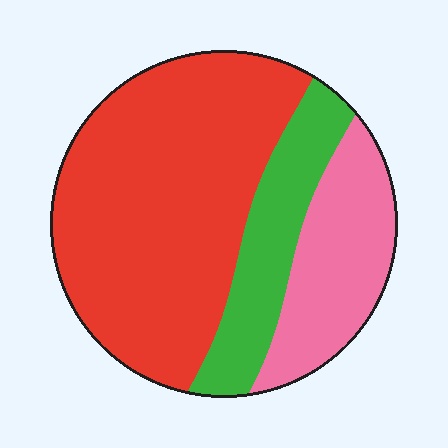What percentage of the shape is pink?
Pink takes up about one fifth (1/5) of the shape.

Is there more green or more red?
Red.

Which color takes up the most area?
Red, at roughly 60%.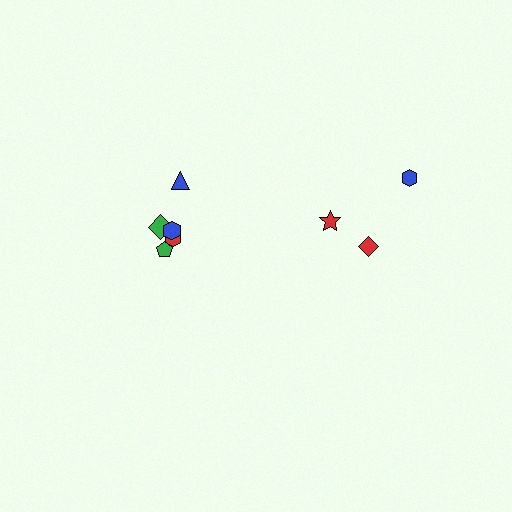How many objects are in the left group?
There are 5 objects.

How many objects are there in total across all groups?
There are 8 objects.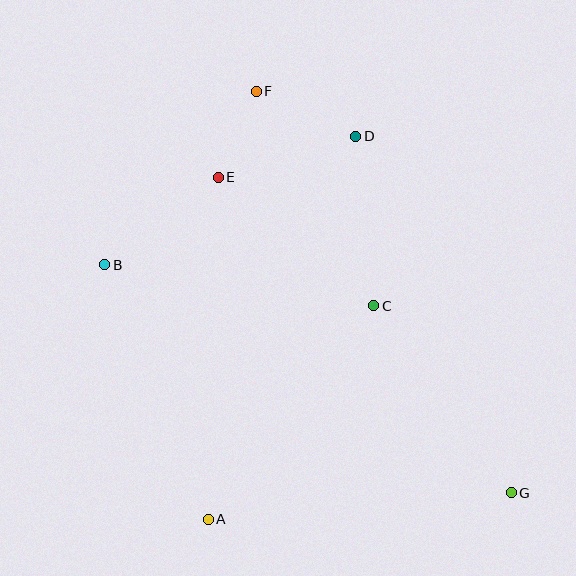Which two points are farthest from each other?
Points F and G are farthest from each other.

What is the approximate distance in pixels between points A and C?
The distance between A and C is approximately 270 pixels.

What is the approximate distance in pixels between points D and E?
The distance between D and E is approximately 143 pixels.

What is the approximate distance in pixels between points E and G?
The distance between E and G is approximately 431 pixels.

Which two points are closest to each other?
Points E and F are closest to each other.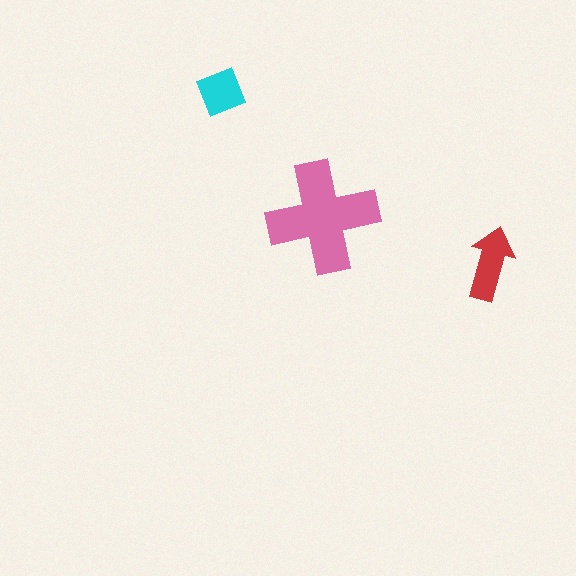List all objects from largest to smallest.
The pink cross, the red arrow, the cyan diamond.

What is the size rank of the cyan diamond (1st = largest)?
3rd.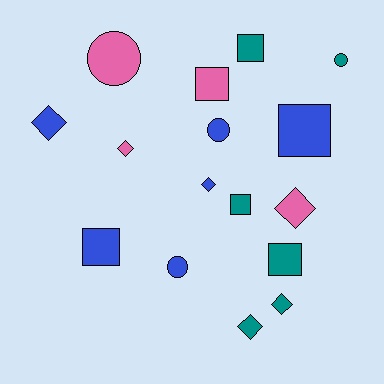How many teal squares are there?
There are 3 teal squares.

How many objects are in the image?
There are 16 objects.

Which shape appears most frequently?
Square, with 6 objects.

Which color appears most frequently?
Blue, with 6 objects.